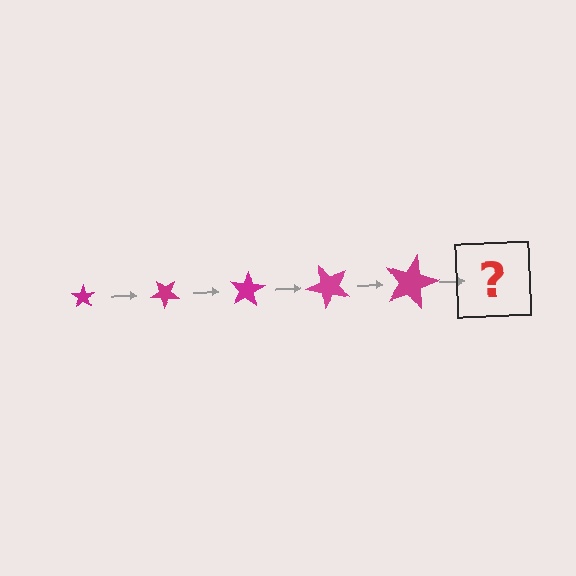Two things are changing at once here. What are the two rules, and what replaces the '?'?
The two rules are that the star grows larger each step and it rotates 40 degrees each step. The '?' should be a star, larger than the previous one and rotated 200 degrees from the start.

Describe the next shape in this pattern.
It should be a star, larger than the previous one and rotated 200 degrees from the start.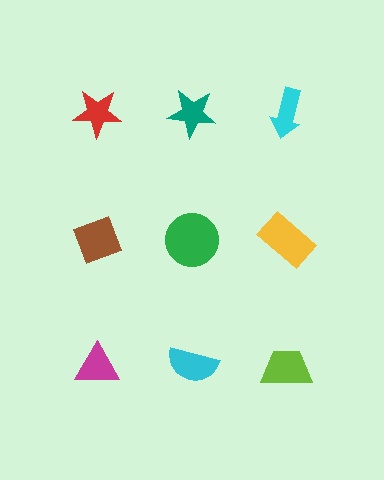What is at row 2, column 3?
A yellow rectangle.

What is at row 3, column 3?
A lime trapezoid.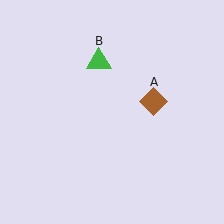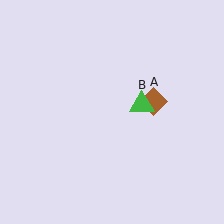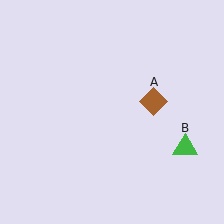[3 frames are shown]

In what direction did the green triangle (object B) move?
The green triangle (object B) moved down and to the right.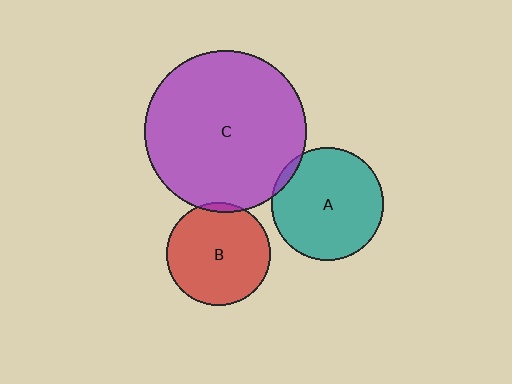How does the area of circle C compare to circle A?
Approximately 2.1 times.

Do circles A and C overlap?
Yes.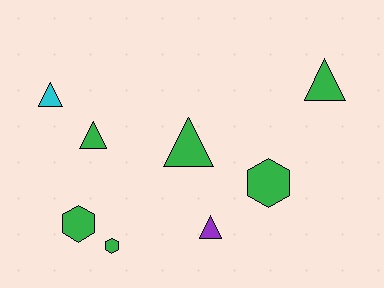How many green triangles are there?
There are 3 green triangles.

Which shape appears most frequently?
Triangle, with 5 objects.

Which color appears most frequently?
Green, with 6 objects.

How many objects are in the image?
There are 8 objects.